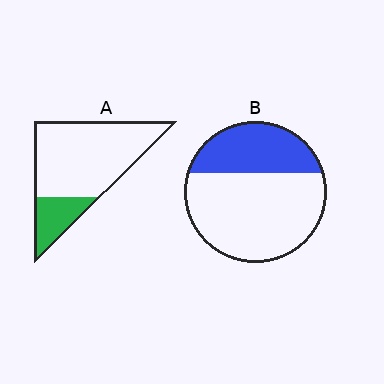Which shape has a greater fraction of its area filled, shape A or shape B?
Shape B.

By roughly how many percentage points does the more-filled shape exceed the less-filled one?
By roughly 10 percentage points (B over A).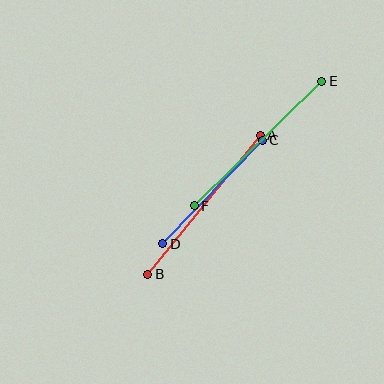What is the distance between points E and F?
The distance is approximately 178 pixels.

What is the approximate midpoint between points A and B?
The midpoint is at approximately (204, 205) pixels.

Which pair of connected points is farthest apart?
Points A and B are farthest apart.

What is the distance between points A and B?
The distance is approximately 179 pixels.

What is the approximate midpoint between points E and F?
The midpoint is at approximately (258, 144) pixels.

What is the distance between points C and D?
The distance is approximately 144 pixels.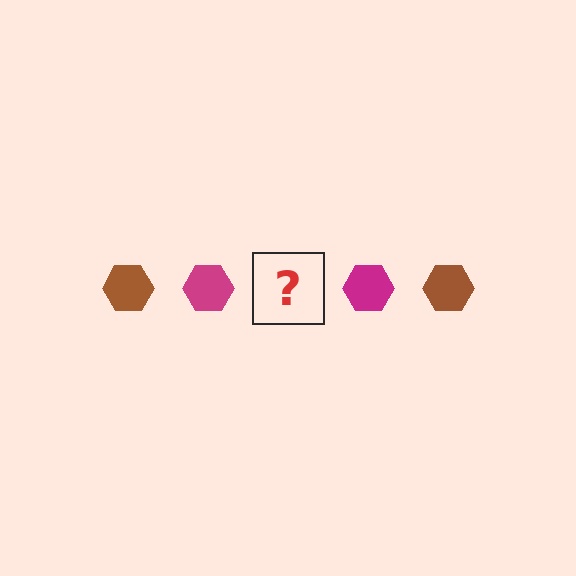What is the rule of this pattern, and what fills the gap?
The rule is that the pattern cycles through brown, magenta hexagons. The gap should be filled with a brown hexagon.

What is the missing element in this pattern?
The missing element is a brown hexagon.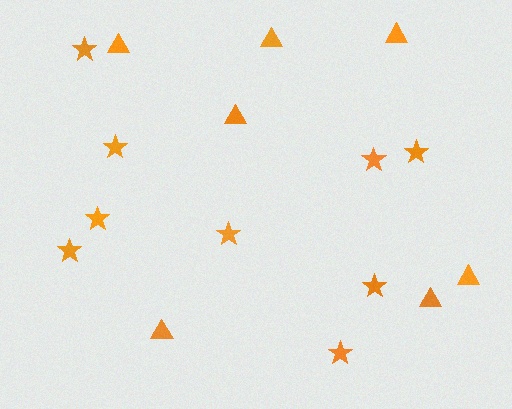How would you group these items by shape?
There are 2 groups: one group of stars (9) and one group of triangles (7).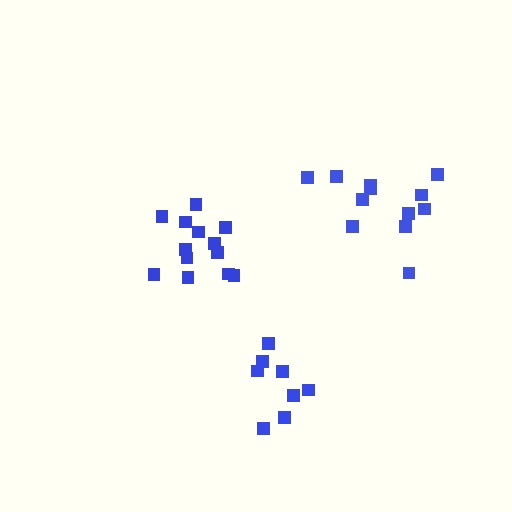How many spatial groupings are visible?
There are 3 spatial groupings.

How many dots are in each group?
Group 1: 8 dots, Group 2: 12 dots, Group 3: 13 dots (33 total).